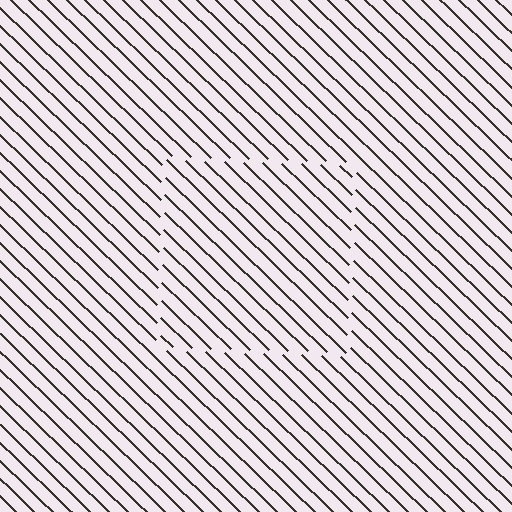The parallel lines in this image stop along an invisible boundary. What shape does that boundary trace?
An illusory square. The interior of the shape contains the same grating, shifted by half a period — the contour is defined by the phase discontinuity where line-ends from the inner and outer gratings abut.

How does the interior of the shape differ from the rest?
The interior of the shape contains the same grating, shifted by half a period — the contour is defined by the phase discontinuity where line-ends from the inner and outer gratings abut.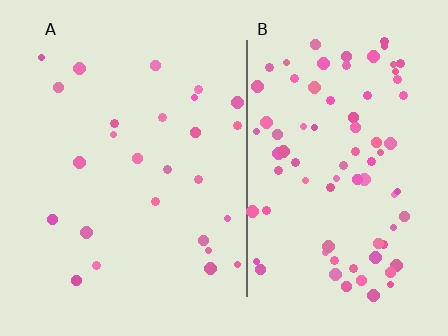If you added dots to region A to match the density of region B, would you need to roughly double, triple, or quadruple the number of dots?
Approximately triple.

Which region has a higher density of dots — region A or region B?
B (the right).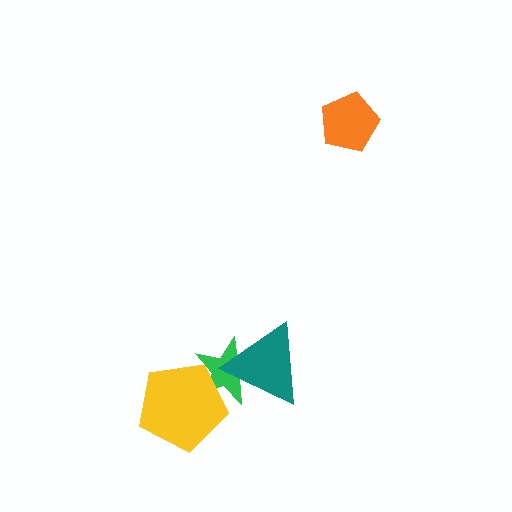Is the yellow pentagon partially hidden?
No, no other shape covers it.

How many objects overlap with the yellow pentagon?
1 object overlaps with the yellow pentagon.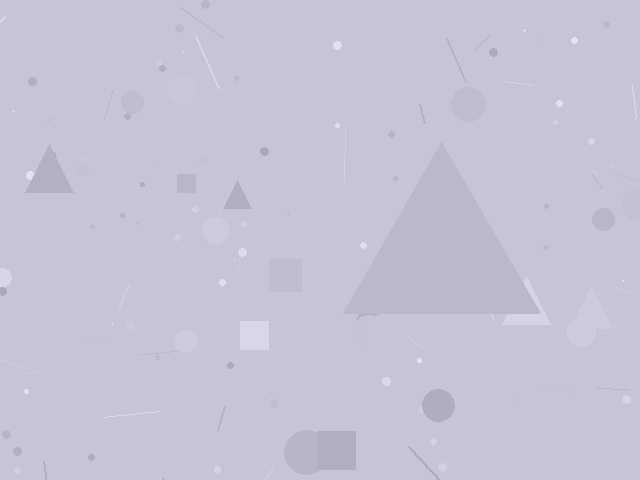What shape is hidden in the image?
A triangle is hidden in the image.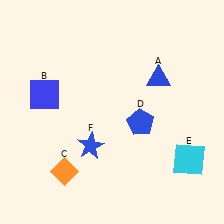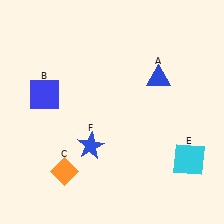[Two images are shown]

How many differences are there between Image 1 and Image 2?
There is 1 difference between the two images.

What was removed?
The blue pentagon (D) was removed in Image 2.